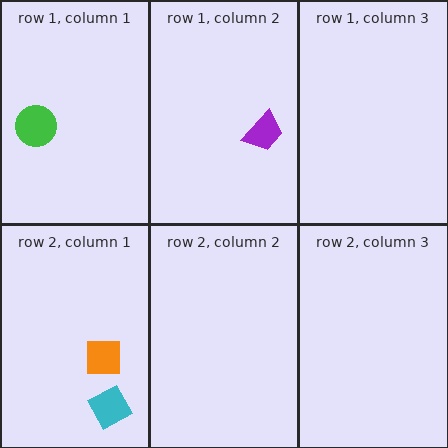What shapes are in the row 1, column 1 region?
The green circle.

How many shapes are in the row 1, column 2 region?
1.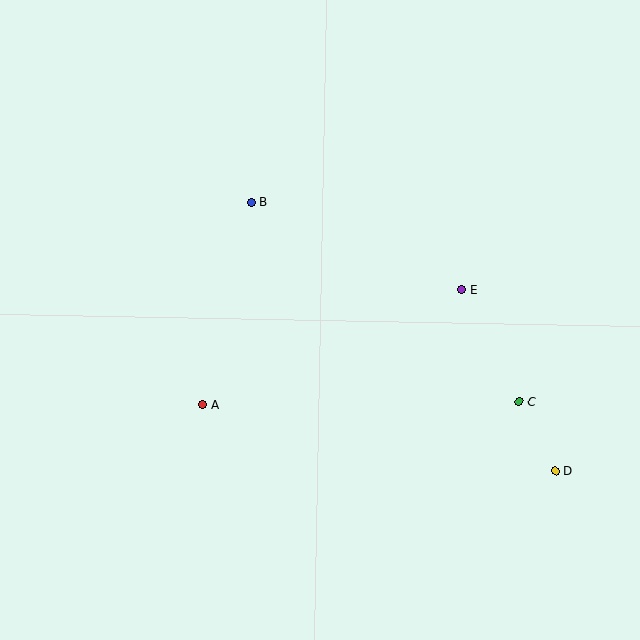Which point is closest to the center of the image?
Point B at (251, 202) is closest to the center.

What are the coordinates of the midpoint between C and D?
The midpoint between C and D is at (537, 436).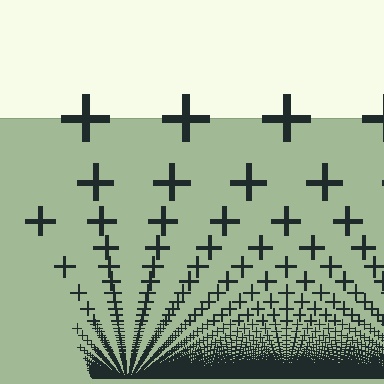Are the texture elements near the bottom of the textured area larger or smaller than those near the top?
Smaller. The gradient is inverted — elements near the bottom are smaller and denser.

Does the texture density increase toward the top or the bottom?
Density increases toward the bottom.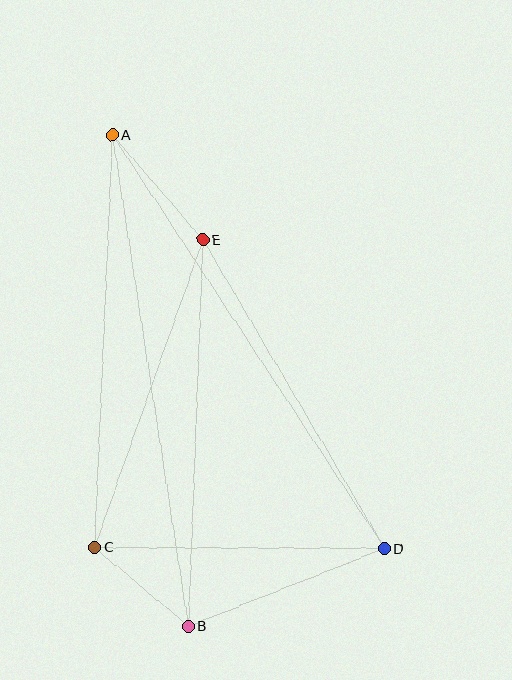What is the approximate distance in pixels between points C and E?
The distance between C and E is approximately 326 pixels.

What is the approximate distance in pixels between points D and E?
The distance between D and E is approximately 358 pixels.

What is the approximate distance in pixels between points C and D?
The distance between C and D is approximately 289 pixels.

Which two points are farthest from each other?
Points A and B are farthest from each other.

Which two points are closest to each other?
Points B and C are closest to each other.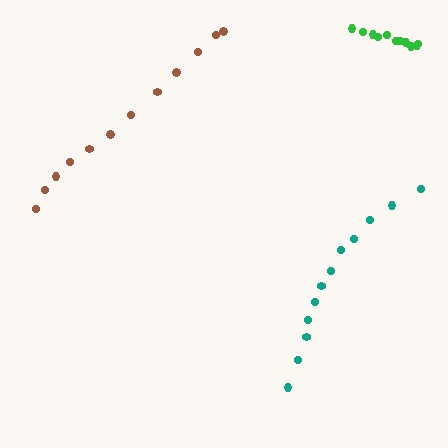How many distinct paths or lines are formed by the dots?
There are 3 distinct paths.